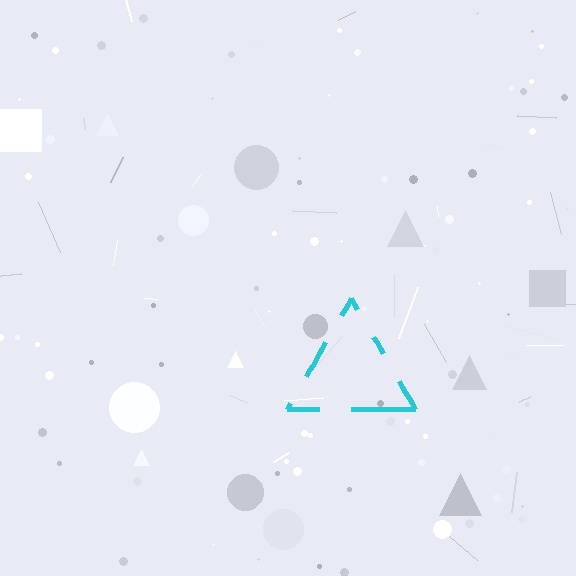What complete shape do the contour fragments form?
The contour fragments form a triangle.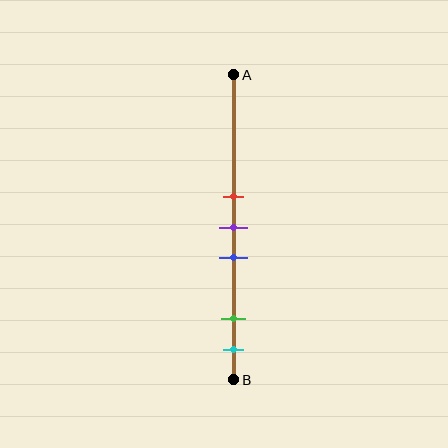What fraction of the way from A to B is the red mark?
The red mark is approximately 40% (0.4) of the way from A to B.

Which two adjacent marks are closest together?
The red and purple marks are the closest adjacent pair.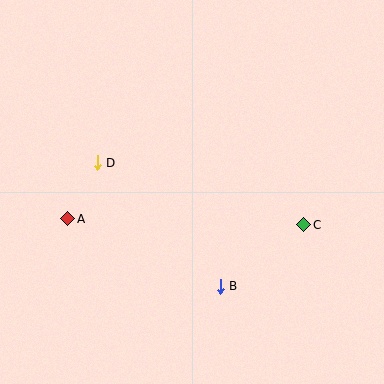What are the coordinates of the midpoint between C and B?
The midpoint between C and B is at (262, 256).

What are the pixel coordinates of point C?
Point C is at (304, 225).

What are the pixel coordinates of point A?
Point A is at (68, 219).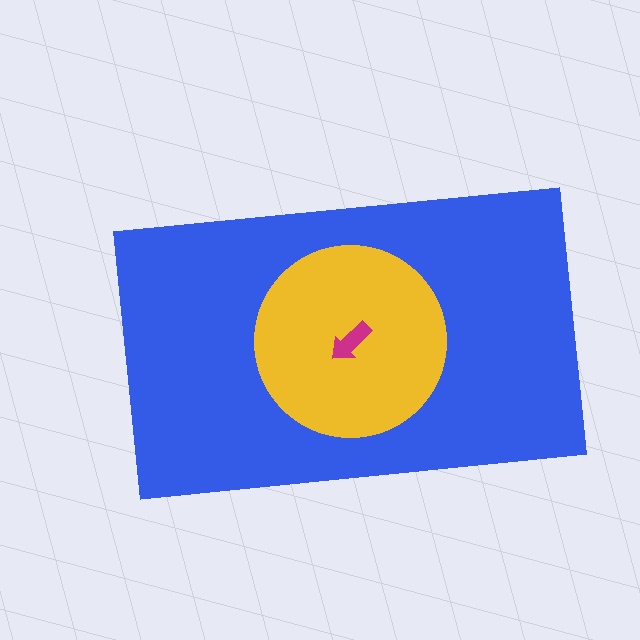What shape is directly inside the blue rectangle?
The yellow circle.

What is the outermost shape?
The blue rectangle.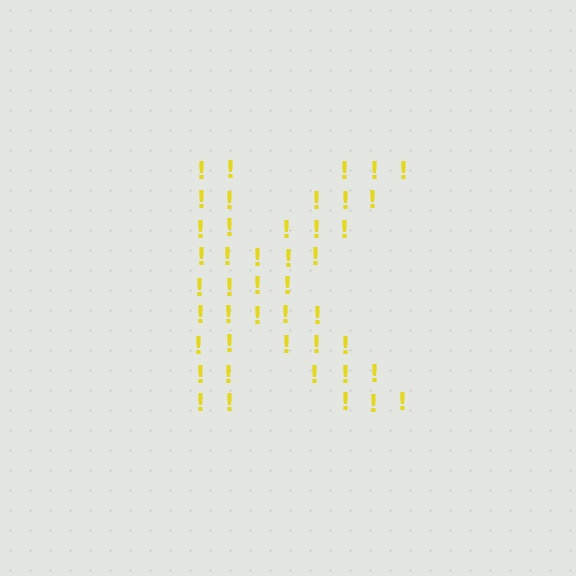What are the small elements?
The small elements are exclamation marks.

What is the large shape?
The large shape is the letter K.